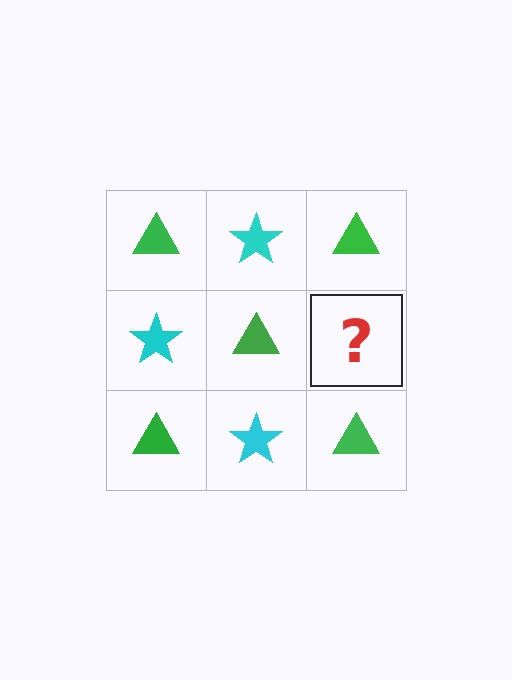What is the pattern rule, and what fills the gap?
The rule is that it alternates green triangle and cyan star in a checkerboard pattern. The gap should be filled with a cyan star.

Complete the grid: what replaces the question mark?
The question mark should be replaced with a cyan star.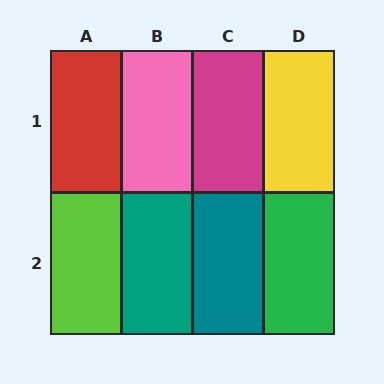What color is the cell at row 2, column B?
Teal.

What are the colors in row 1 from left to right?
Red, pink, magenta, yellow.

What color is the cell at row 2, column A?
Lime.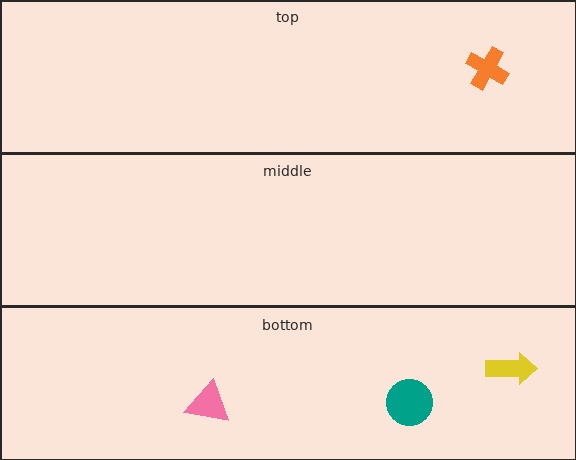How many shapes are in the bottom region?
3.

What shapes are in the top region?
The orange cross.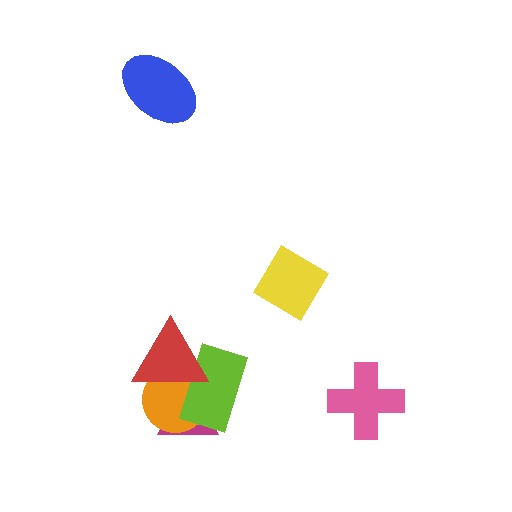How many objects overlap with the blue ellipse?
0 objects overlap with the blue ellipse.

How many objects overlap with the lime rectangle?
3 objects overlap with the lime rectangle.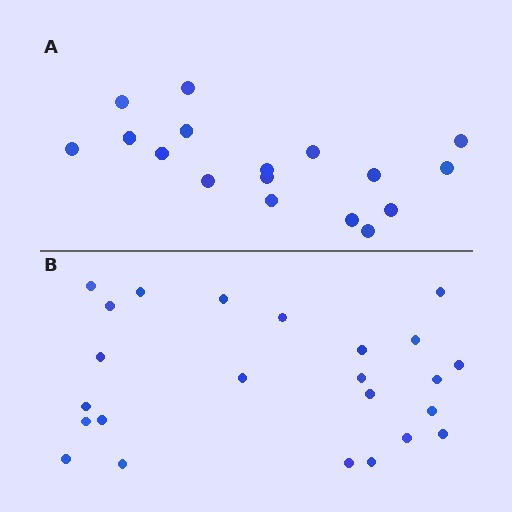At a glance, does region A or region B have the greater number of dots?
Region B (the bottom region) has more dots.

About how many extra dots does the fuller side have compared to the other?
Region B has roughly 8 or so more dots than region A.